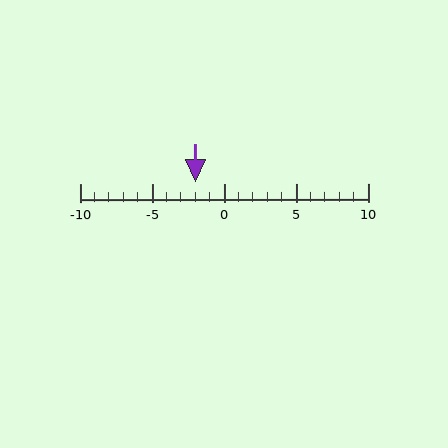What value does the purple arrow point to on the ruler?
The purple arrow points to approximately -2.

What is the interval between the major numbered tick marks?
The major tick marks are spaced 5 units apart.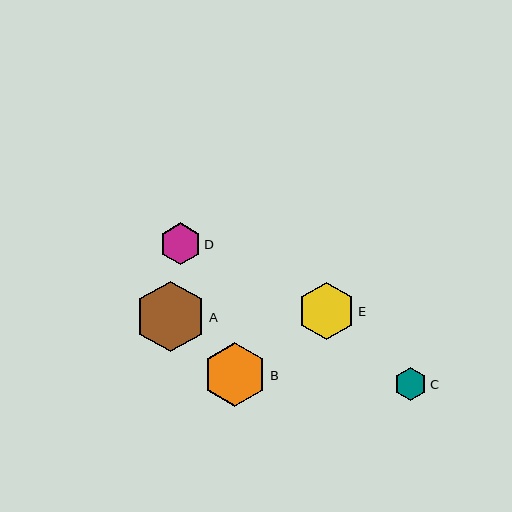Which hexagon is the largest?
Hexagon A is the largest with a size of approximately 71 pixels.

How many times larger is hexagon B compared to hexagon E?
Hexagon B is approximately 1.1 times the size of hexagon E.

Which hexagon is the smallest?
Hexagon C is the smallest with a size of approximately 33 pixels.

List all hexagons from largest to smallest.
From largest to smallest: A, B, E, D, C.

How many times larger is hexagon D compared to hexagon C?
Hexagon D is approximately 1.3 times the size of hexagon C.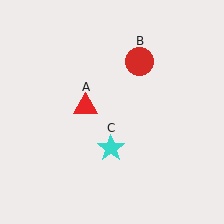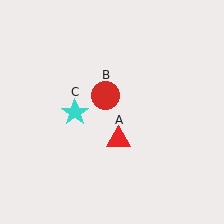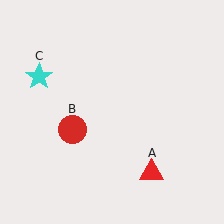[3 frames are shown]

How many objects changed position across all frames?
3 objects changed position: red triangle (object A), red circle (object B), cyan star (object C).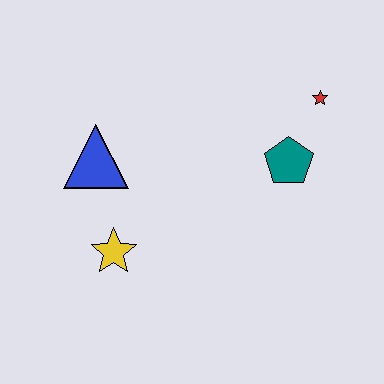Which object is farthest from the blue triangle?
The red star is farthest from the blue triangle.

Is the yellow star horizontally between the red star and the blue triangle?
Yes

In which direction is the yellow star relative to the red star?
The yellow star is to the left of the red star.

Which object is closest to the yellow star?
The blue triangle is closest to the yellow star.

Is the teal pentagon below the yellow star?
No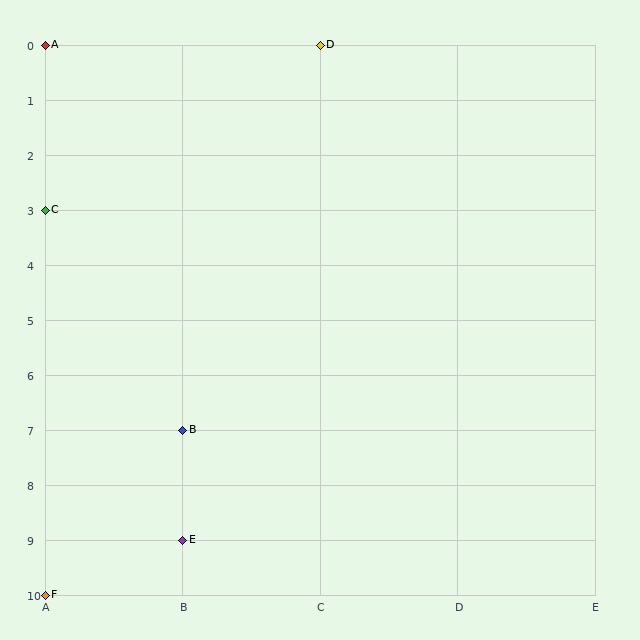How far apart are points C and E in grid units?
Points C and E are 1 column and 6 rows apart (about 6.1 grid units diagonally).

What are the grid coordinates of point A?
Point A is at grid coordinates (A, 0).